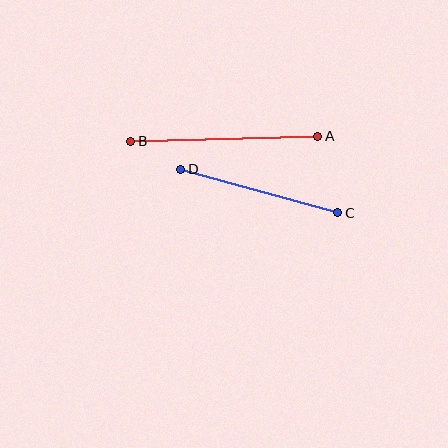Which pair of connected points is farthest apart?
Points A and B are farthest apart.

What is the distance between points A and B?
The distance is approximately 187 pixels.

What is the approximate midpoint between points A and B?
The midpoint is at approximately (224, 139) pixels.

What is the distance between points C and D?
The distance is approximately 163 pixels.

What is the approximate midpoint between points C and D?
The midpoint is at approximately (259, 191) pixels.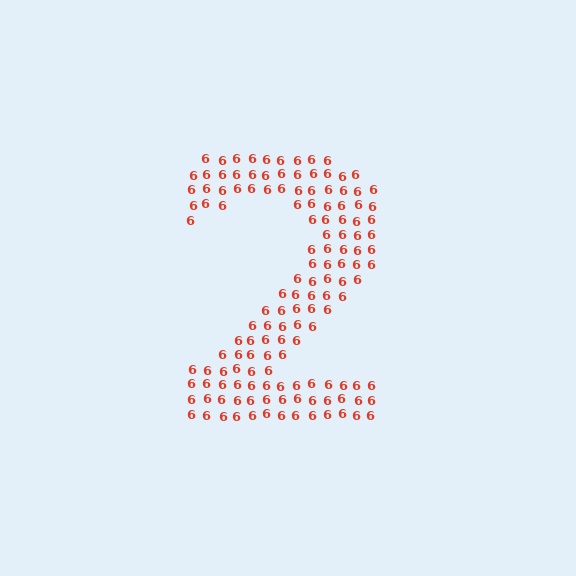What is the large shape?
The large shape is the digit 2.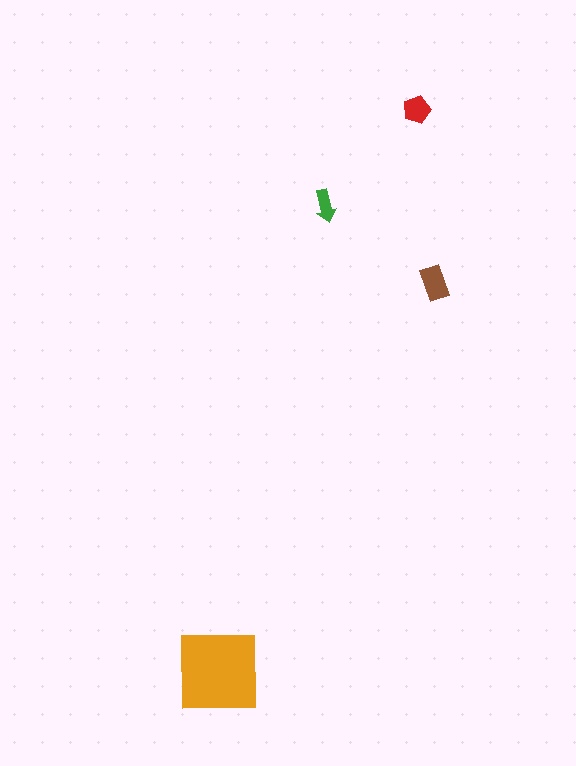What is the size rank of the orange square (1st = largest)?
1st.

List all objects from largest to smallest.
The orange square, the brown rectangle, the red pentagon, the green arrow.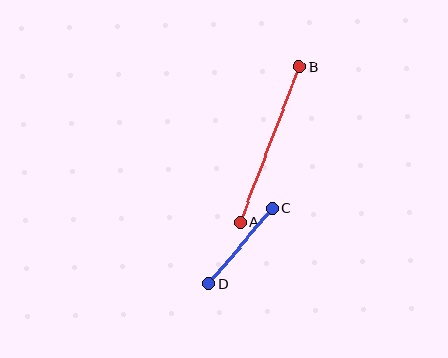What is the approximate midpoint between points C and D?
The midpoint is at approximately (241, 246) pixels.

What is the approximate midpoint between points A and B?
The midpoint is at approximately (270, 145) pixels.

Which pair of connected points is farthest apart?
Points A and B are farthest apart.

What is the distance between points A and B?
The distance is approximately 166 pixels.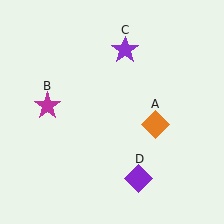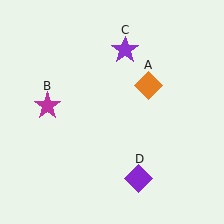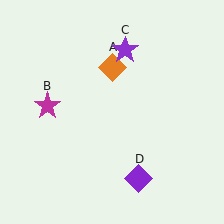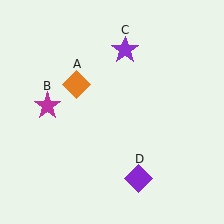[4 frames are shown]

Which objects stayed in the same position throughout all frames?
Magenta star (object B) and purple star (object C) and purple diamond (object D) remained stationary.